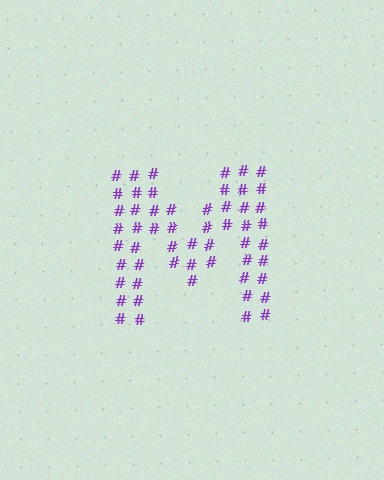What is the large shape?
The large shape is the letter M.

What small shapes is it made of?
It is made of small hash symbols.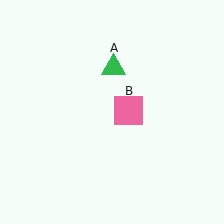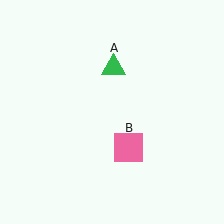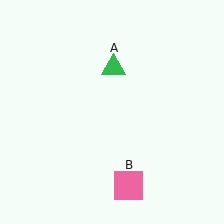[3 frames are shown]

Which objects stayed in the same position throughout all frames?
Green triangle (object A) remained stationary.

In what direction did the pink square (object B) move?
The pink square (object B) moved down.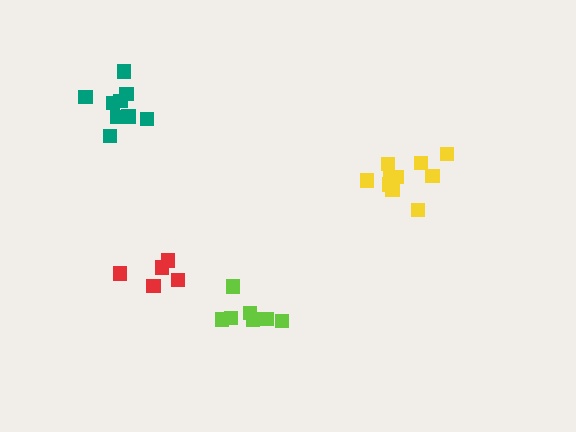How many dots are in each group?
Group 1: 5 dots, Group 2: 9 dots, Group 3: 11 dots, Group 4: 7 dots (32 total).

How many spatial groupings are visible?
There are 4 spatial groupings.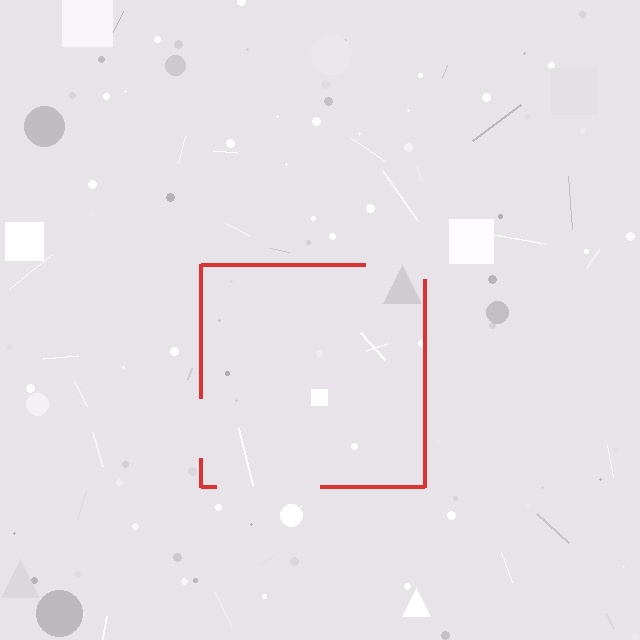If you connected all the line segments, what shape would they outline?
They would outline a square.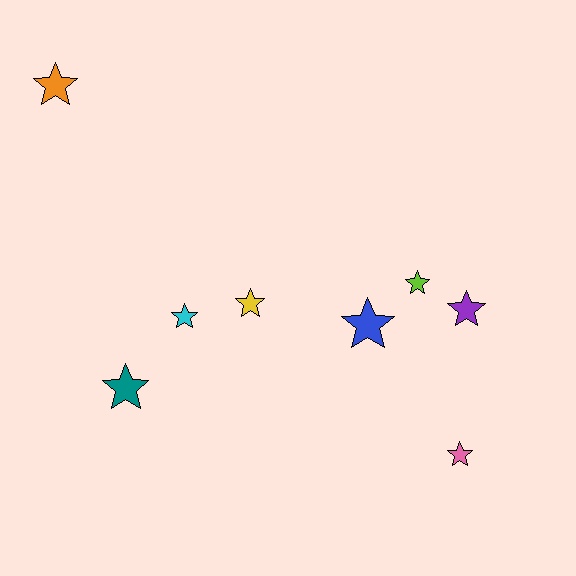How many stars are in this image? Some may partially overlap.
There are 8 stars.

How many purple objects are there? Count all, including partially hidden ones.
There is 1 purple object.